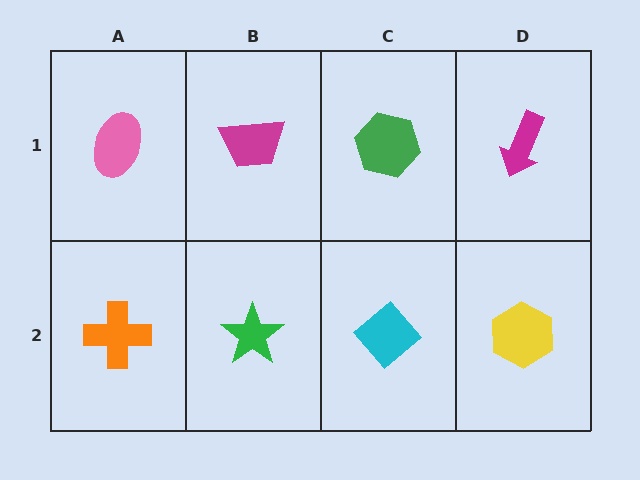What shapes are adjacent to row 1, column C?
A cyan diamond (row 2, column C), a magenta trapezoid (row 1, column B), a magenta arrow (row 1, column D).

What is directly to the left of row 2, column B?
An orange cross.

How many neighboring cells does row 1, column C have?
3.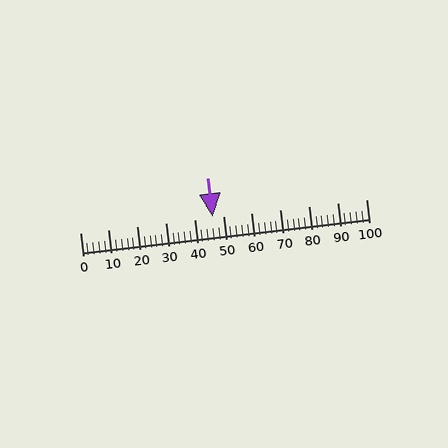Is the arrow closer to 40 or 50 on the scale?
The arrow is closer to 50.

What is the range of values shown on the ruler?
The ruler shows values from 0 to 100.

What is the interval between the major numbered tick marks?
The major tick marks are spaced 10 units apart.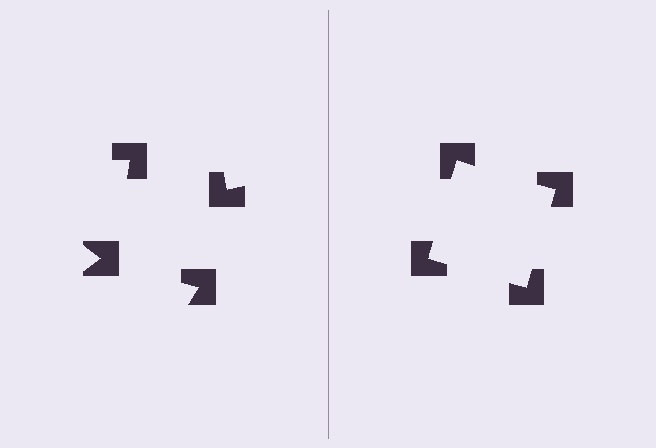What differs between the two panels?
The notched squares are positioned identically on both sides; only the wedge orientations differ. On the right they align to a square; on the left they are misaligned.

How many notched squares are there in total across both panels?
8 — 4 on each side.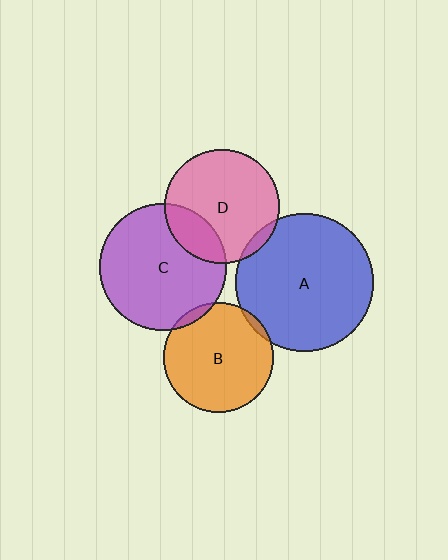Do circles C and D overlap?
Yes.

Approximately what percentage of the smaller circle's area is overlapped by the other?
Approximately 20%.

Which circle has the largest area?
Circle A (blue).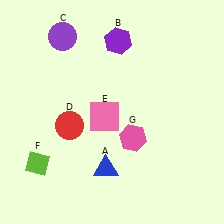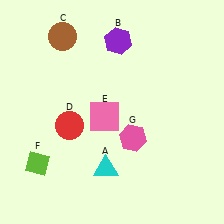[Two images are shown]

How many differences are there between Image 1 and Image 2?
There are 2 differences between the two images.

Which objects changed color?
A changed from blue to cyan. C changed from purple to brown.